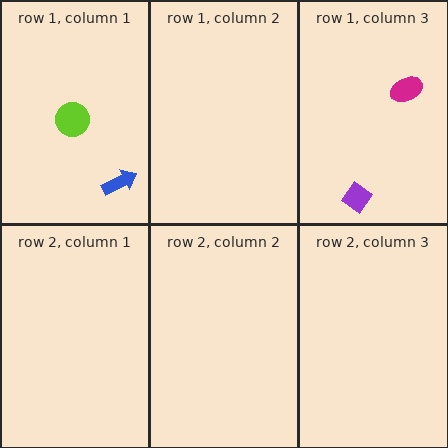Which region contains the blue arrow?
The row 1, column 1 region.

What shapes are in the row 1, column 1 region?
The blue arrow, the lime circle.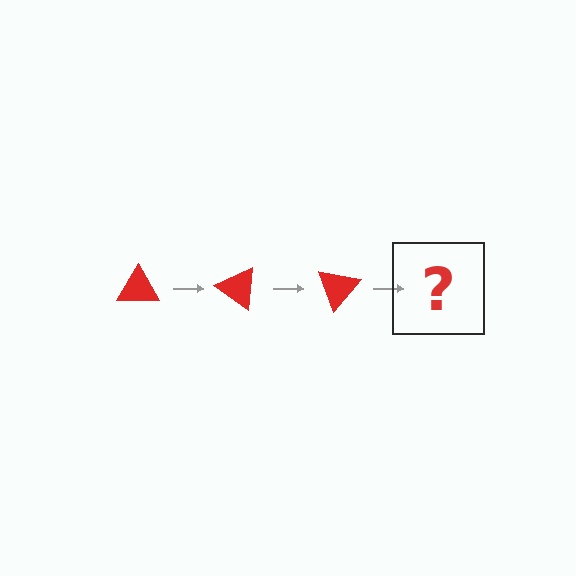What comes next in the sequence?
The next element should be a red triangle rotated 105 degrees.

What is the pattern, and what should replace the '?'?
The pattern is that the triangle rotates 35 degrees each step. The '?' should be a red triangle rotated 105 degrees.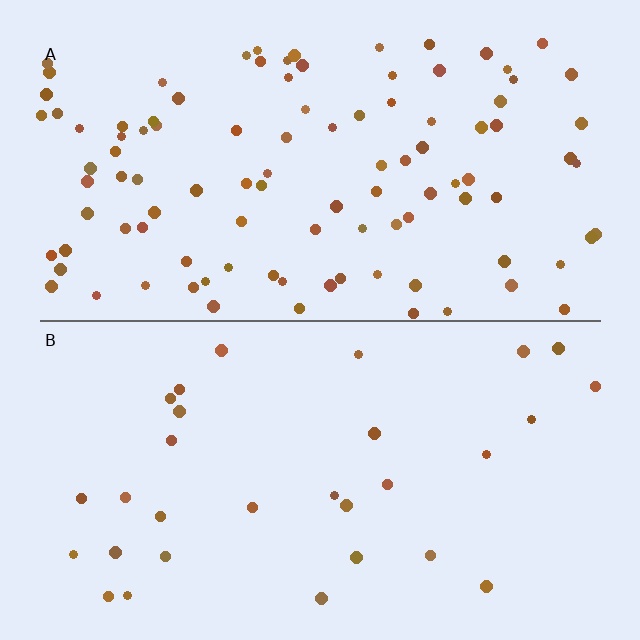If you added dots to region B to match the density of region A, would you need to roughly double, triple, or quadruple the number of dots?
Approximately triple.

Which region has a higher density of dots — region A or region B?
A (the top).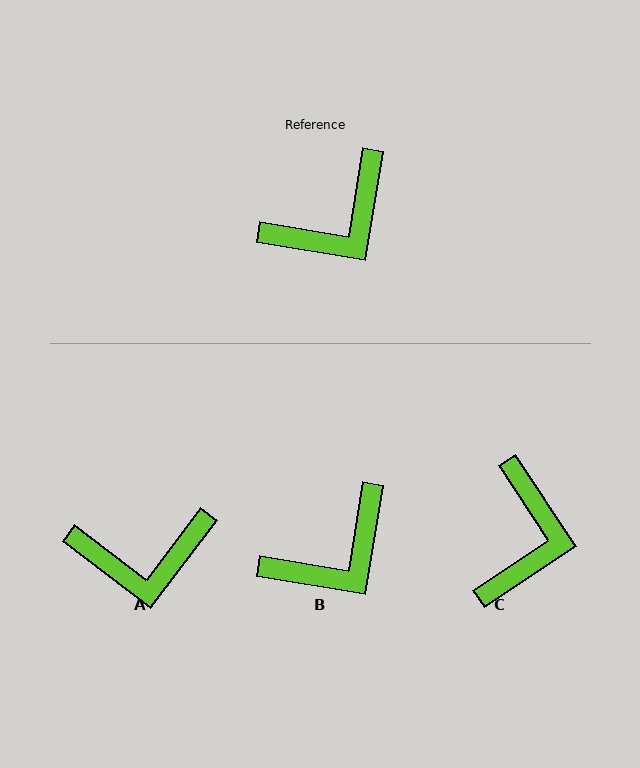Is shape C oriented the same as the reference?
No, it is off by about 43 degrees.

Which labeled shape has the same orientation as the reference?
B.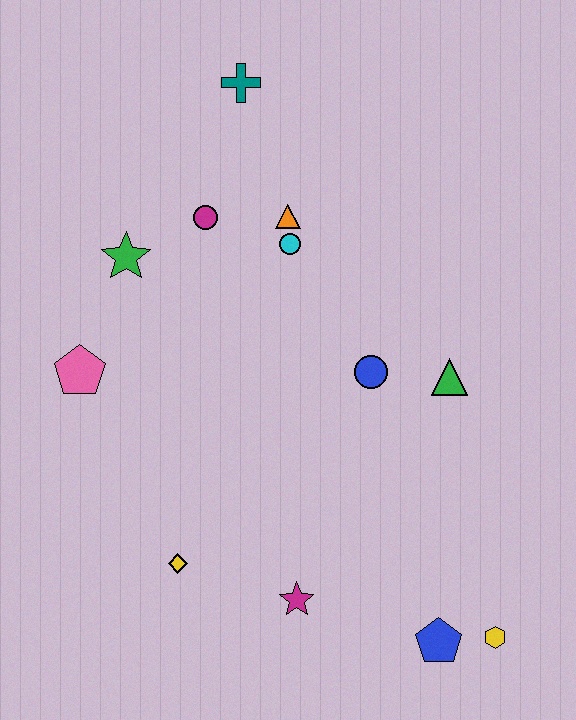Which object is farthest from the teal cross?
The yellow hexagon is farthest from the teal cross.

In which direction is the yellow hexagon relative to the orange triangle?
The yellow hexagon is below the orange triangle.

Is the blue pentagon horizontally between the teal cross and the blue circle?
No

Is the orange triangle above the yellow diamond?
Yes